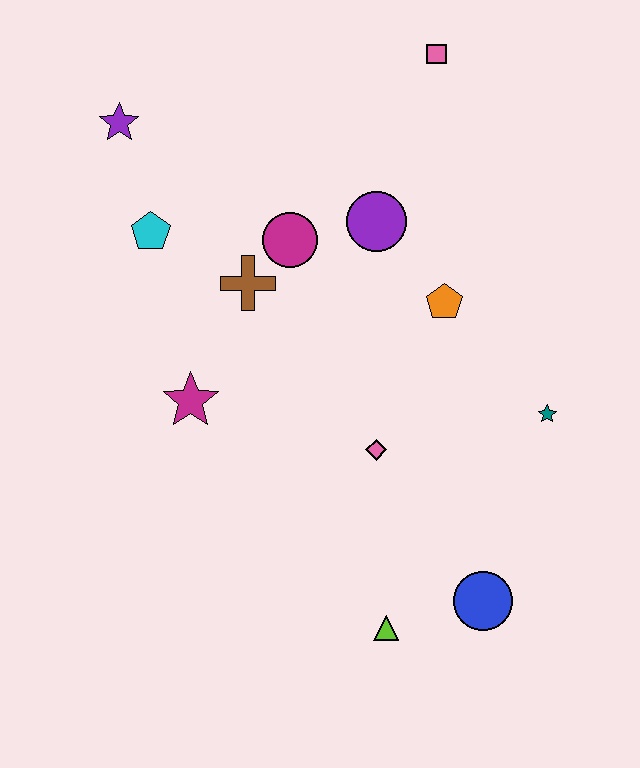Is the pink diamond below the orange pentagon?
Yes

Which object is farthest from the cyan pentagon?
The blue circle is farthest from the cyan pentagon.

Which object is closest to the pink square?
The purple circle is closest to the pink square.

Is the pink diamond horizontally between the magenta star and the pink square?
Yes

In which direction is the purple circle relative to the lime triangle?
The purple circle is above the lime triangle.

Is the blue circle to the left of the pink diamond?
No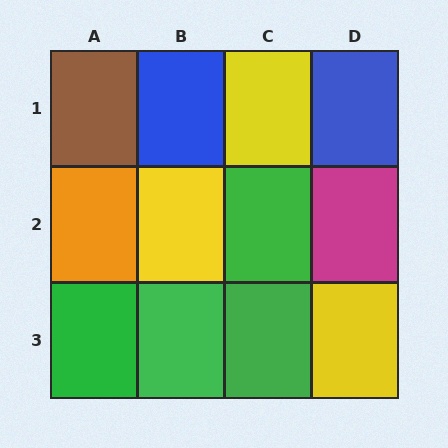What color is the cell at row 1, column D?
Blue.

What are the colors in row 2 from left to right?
Orange, yellow, green, magenta.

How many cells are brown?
1 cell is brown.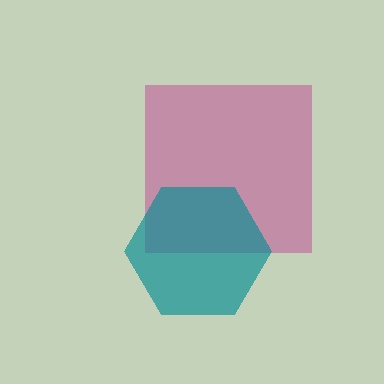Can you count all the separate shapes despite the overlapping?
Yes, there are 2 separate shapes.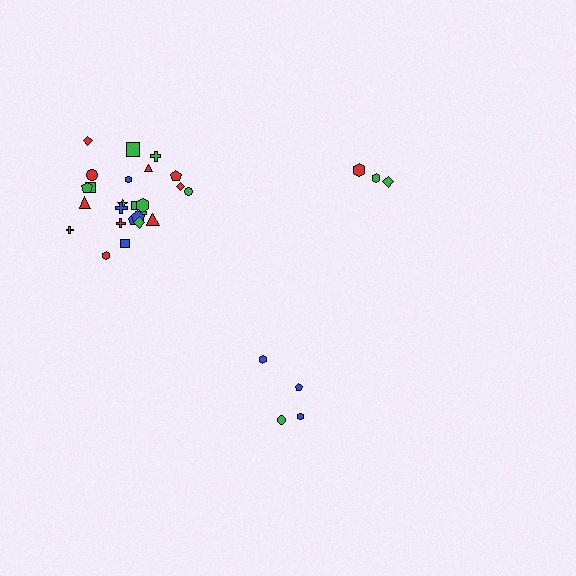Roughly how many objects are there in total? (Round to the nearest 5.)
Roughly 30 objects in total.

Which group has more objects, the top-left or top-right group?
The top-left group.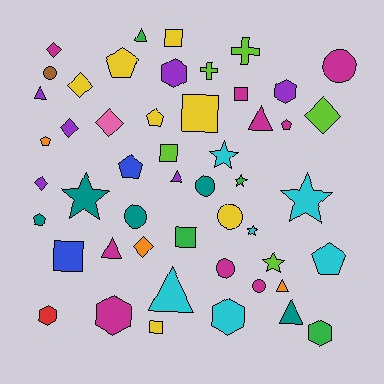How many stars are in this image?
There are 6 stars.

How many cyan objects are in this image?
There are 6 cyan objects.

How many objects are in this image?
There are 50 objects.